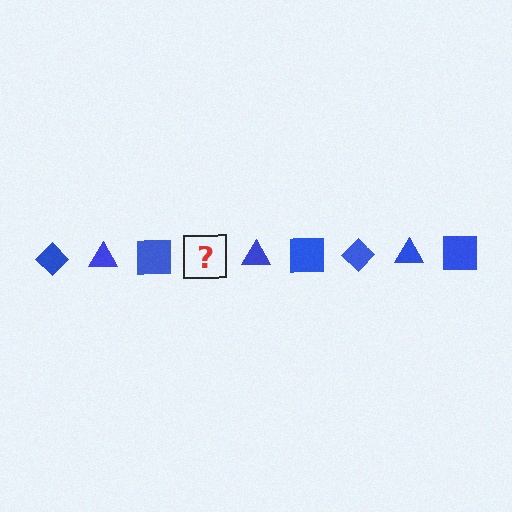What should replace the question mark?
The question mark should be replaced with a blue diamond.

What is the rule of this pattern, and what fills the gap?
The rule is that the pattern cycles through diamond, triangle, square shapes in blue. The gap should be filled with a blue diamond.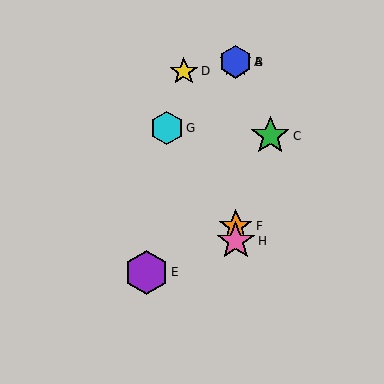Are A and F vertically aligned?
Yes, both are at x≈236.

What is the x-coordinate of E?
Object E is at x≈147.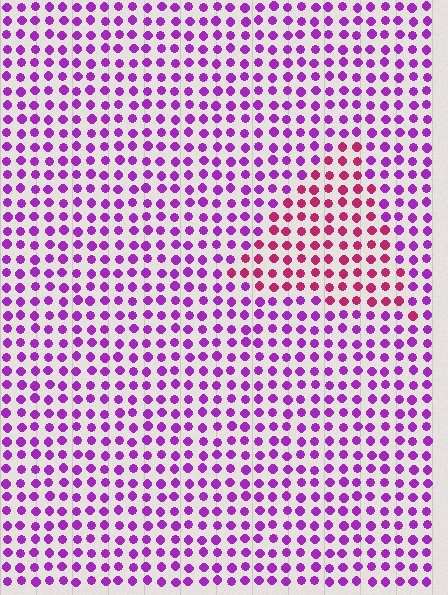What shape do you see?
I see a triangle.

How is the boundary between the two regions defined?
The boundary is defined purely by a slight shift in hue (about 42 degrees). Spacing, size, and orientation are identical on both sides.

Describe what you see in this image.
The image is filled with small purple elements in a uniform arrangement. A triangle-shaped region is visible where the elements are tinted to a slightly different hue, forming a subtle color boundary.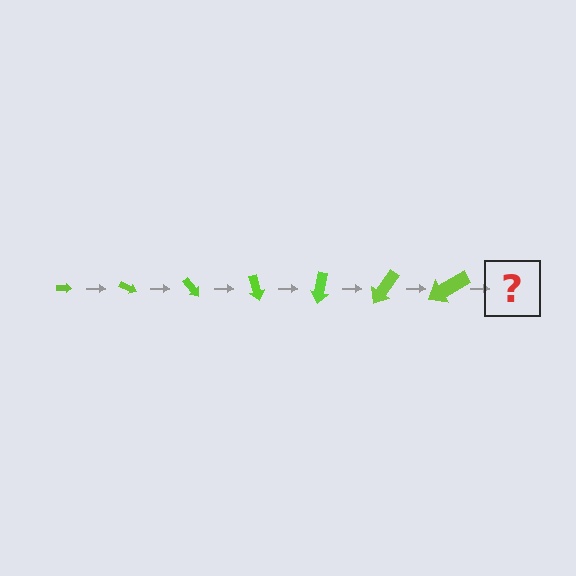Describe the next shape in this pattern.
It should be an arrow, larger than the previous one and rotated 175 degrees from the start.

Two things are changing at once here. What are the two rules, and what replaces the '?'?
The two rules are that the arrow grows larger each step and it rotates 25 degrees each step. The '?' should be an arrow, larger than the previous one and rotated 175 degrees from the start.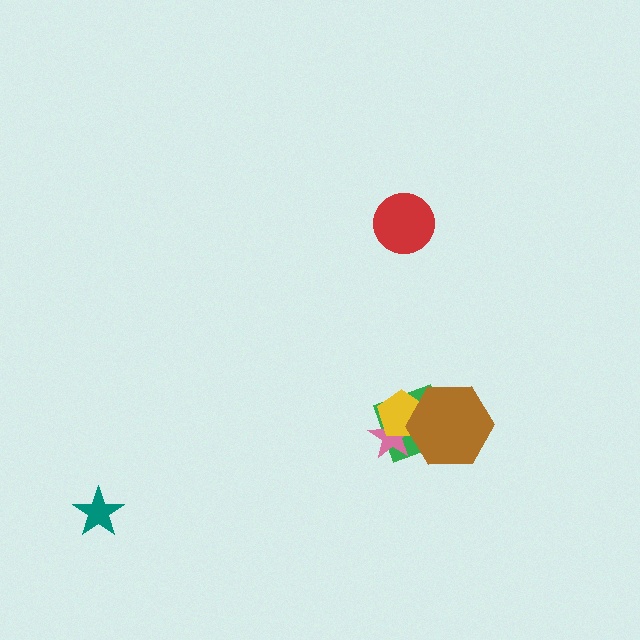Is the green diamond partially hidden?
Yes, it is partially covered by another shape.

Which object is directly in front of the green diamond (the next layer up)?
The pink star is directly in front of the green diamond.